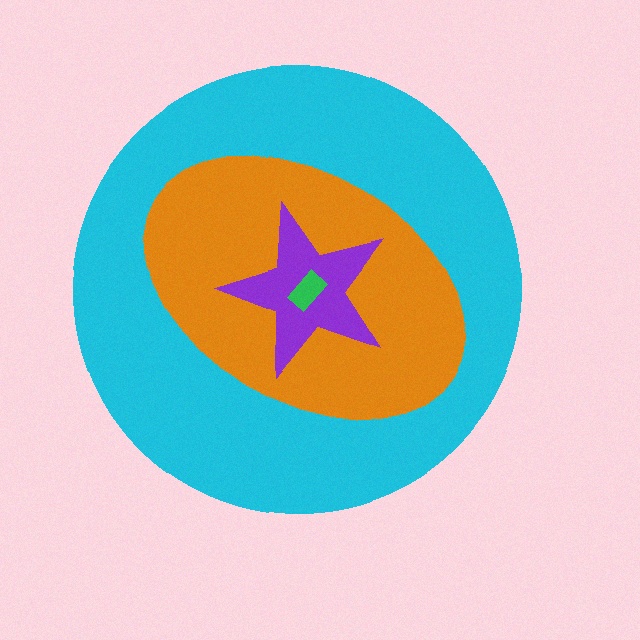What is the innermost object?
The green rectangle.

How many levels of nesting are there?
4.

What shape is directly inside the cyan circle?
The orange ellipse.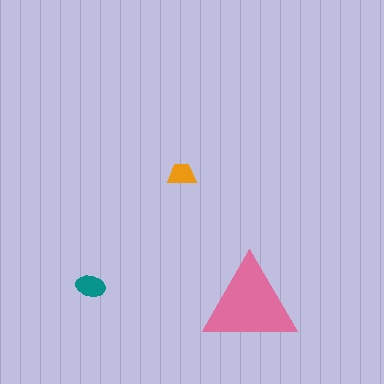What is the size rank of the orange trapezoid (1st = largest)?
3rd.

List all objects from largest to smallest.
The pink triangle, the teal ellipse, the orange trapezoid.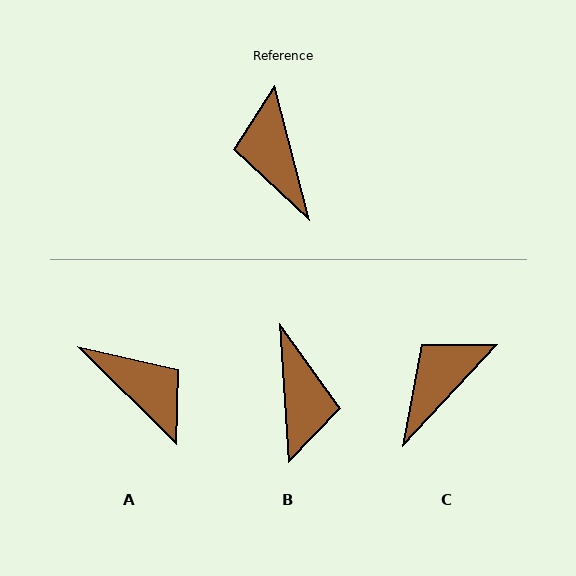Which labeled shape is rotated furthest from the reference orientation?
B, about 169 degrees away.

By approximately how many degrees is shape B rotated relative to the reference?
Approximately 169 degrees counter-clockwise.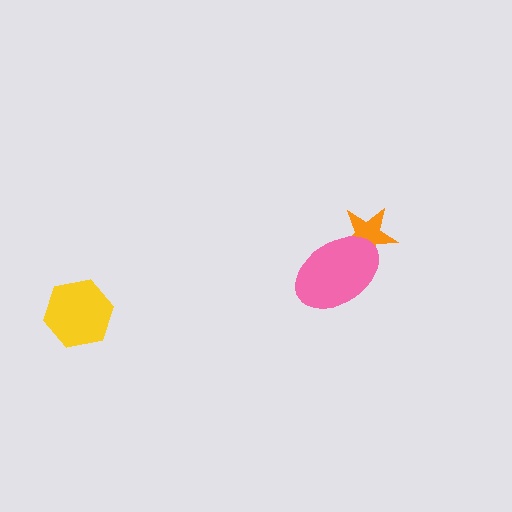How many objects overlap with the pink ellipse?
1 object overlaps with the pink ellipse.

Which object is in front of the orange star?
The pink ellipse is in front of the orange star.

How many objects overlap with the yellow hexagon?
0 objects overlap with the yellow hexagon.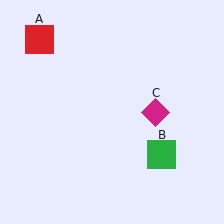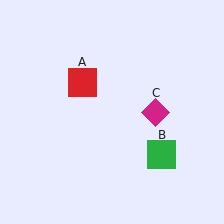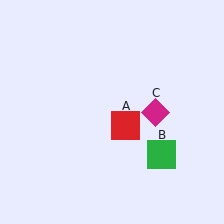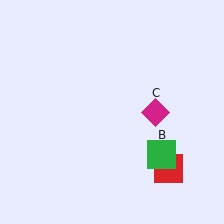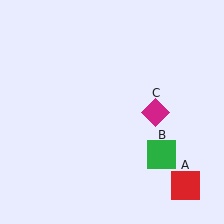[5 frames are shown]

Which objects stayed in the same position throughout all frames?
Green square (object B) and magenta diamond (object C) remained stationary.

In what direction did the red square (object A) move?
The red square (object A) moved down and to the right.